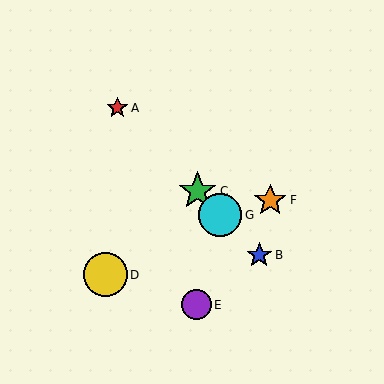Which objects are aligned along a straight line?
Objects A, B, C, G are aligned along a straight line.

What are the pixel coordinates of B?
Object B is at (259, 255).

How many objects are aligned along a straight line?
4 objects (A, B, C, G) are aligned along a straight line.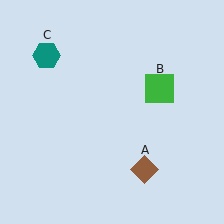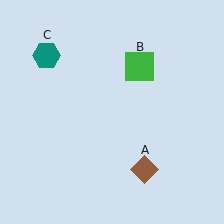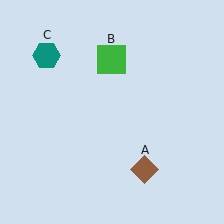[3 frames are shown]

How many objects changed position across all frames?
1 object changed position: green square (object B).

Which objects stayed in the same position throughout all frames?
Brown diamond (object A) and teal hexagon (object C) remained stationary.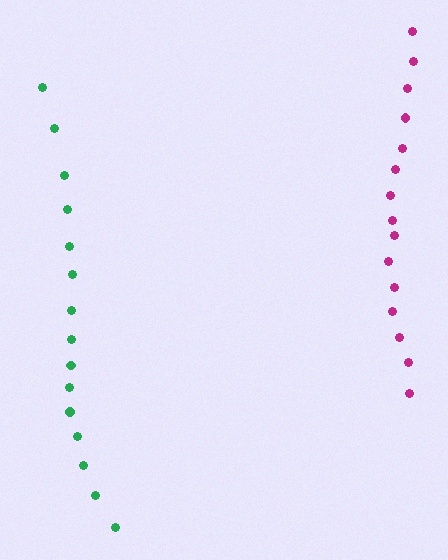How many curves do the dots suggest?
There are 2 distinct paths.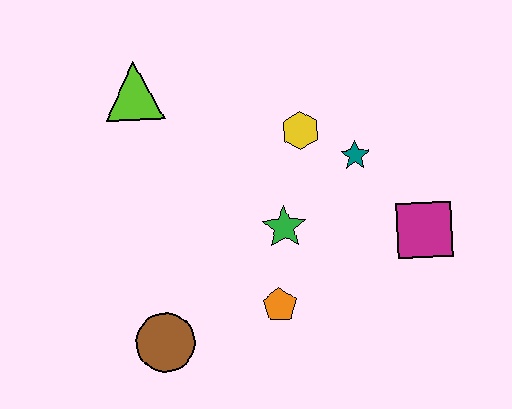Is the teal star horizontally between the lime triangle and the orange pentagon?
No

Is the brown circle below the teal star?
Yes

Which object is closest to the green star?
The orange pentagon is closest to the green star.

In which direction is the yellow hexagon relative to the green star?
The yellow hexagon is above the green star.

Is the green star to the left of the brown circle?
No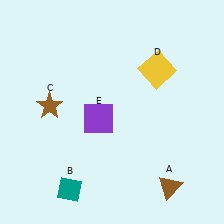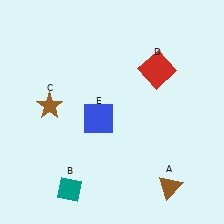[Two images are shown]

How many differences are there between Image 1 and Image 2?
There are 2 differences between the two images.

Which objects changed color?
D changed from yellow to red. E changed from purple to blue.